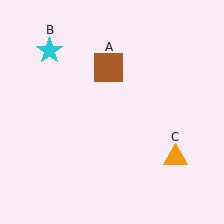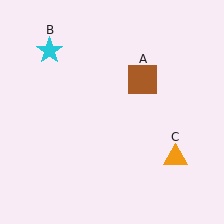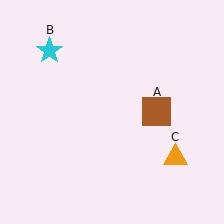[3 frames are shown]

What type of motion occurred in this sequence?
The brown square (object A) rotated clockwise around the center of the scene.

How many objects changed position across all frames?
1 object changed position: brown square (object A).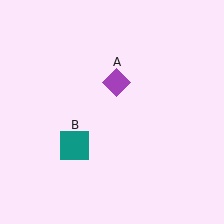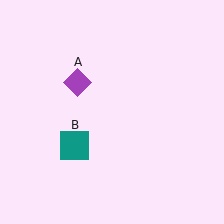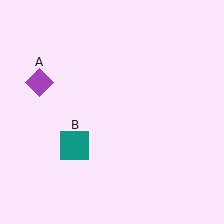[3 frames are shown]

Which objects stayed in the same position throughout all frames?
Teal square (object B) remained stationary.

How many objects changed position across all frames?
1 object changed position: purple diamond (object A).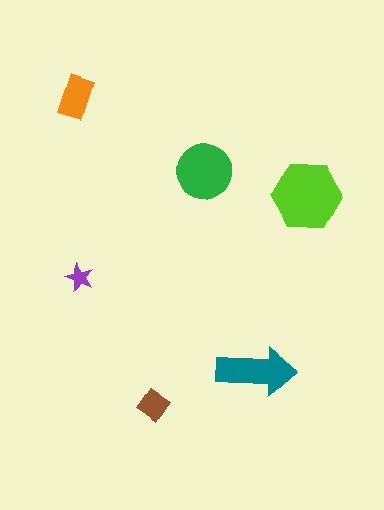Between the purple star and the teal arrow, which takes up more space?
The teal arrow.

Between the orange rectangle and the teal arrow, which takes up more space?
The teal arrow.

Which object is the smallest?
The purple star.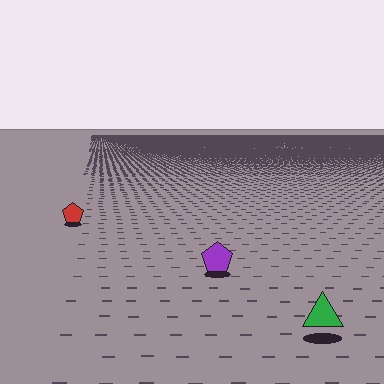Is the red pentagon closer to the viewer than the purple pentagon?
No. The purple pentagon is closer — you can tell from the texture gradient: the ground texture is coarser near it.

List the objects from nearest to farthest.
From nearest to farthest: the green triangle, the purple pentagon, the red pentagon.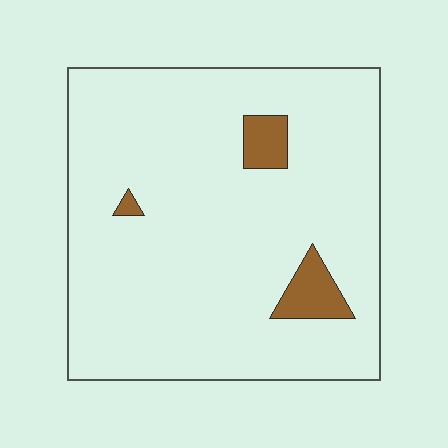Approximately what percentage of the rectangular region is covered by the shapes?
Approximately 5%.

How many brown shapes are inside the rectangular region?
3.